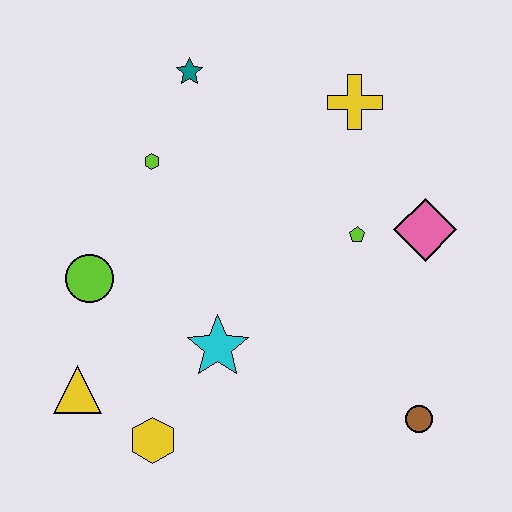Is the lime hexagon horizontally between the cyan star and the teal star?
No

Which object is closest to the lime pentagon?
The pink diamond is closest to the lime pentagon.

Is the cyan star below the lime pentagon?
Yes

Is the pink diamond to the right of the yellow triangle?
Yes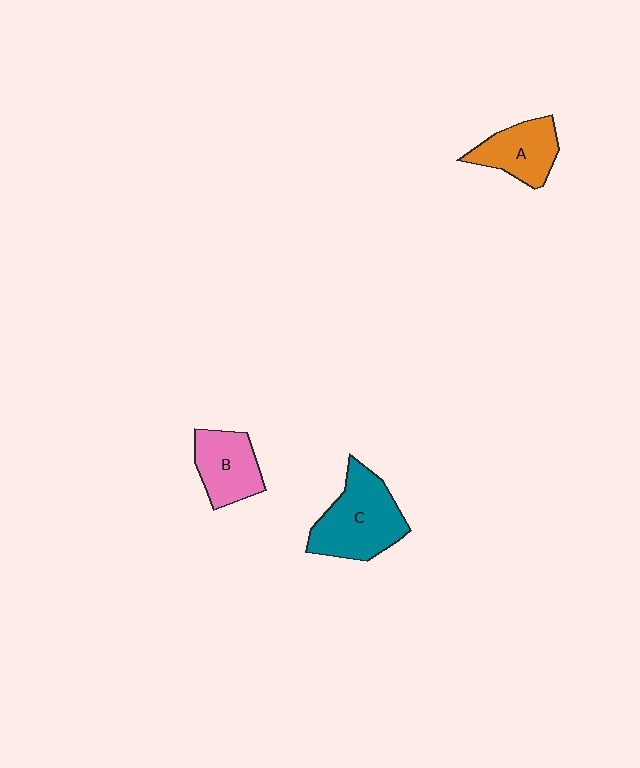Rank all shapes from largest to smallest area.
From largest to smallest: C (teal), B (pink), A (orange).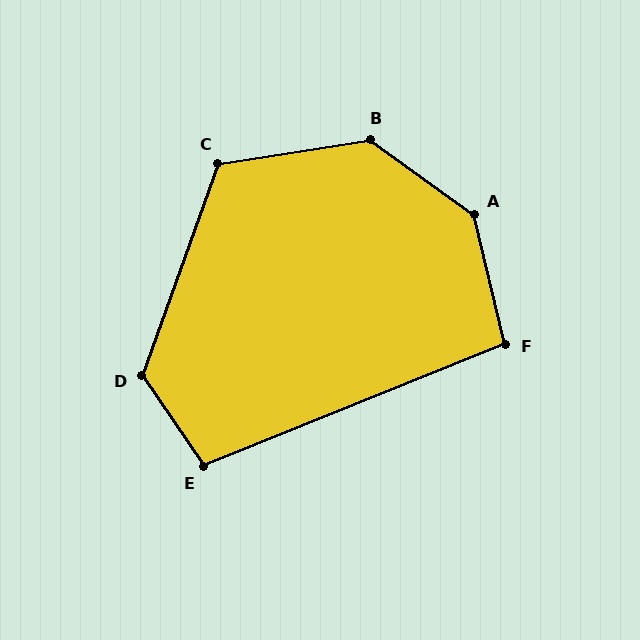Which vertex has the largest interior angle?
A, at approximately 139 degrees.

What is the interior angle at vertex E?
Approximately 102 degrees (obtuse).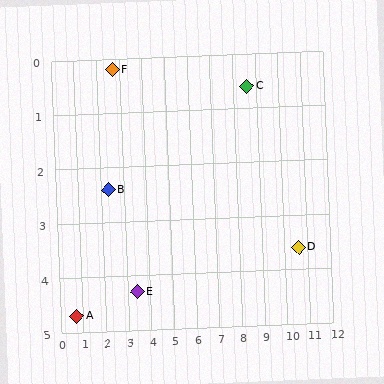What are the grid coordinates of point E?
Point E is at approximately (3.4, 4.3).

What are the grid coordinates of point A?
Point A is at approximately (0.7, 4.7).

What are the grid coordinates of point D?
Point D is at approximately (10.6, 3.6).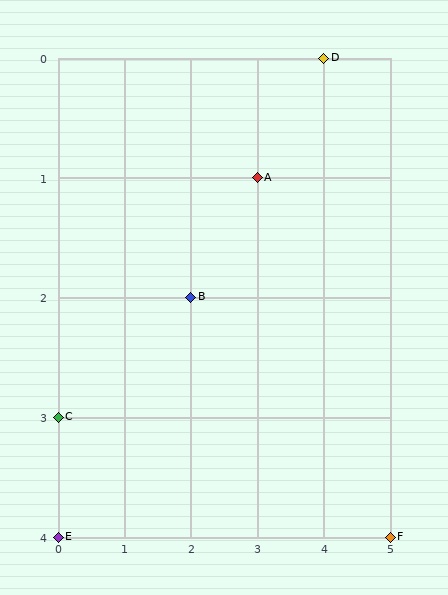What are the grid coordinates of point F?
Point F is at grid coordinates (5, 4).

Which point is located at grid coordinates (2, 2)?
Point B is at (2, 2).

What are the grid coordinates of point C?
Point C is at grid coordinates (0, 3).